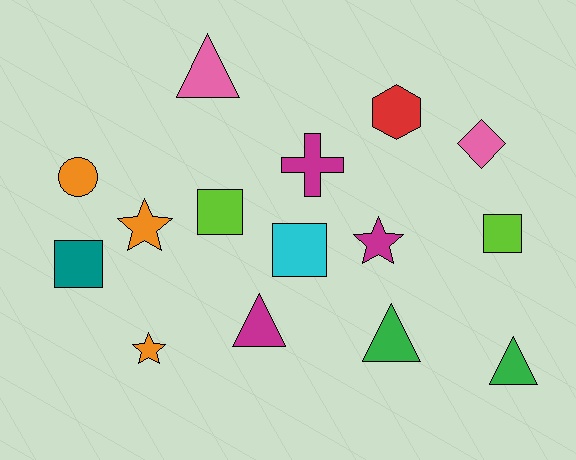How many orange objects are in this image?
There are 3 orange objects.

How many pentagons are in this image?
There are no pentagons.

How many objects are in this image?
There are 15 objects.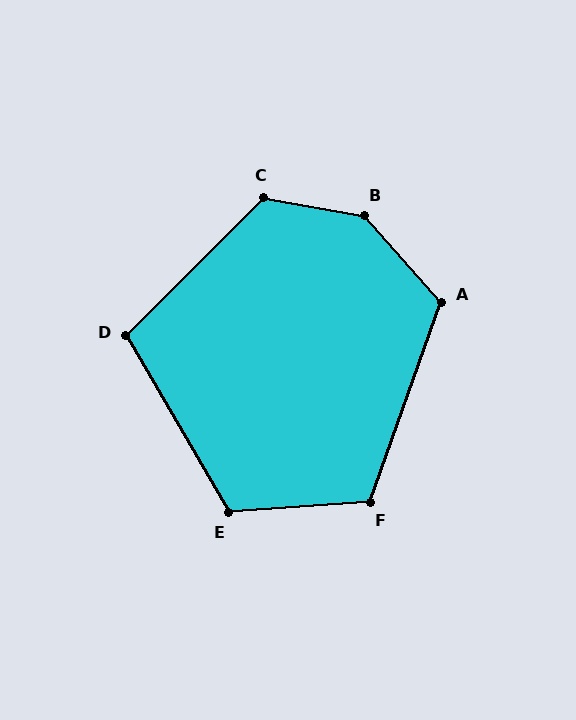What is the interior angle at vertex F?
Approximately 114 degrees (obtuse).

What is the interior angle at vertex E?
Approximately 116 degrees (obtuse).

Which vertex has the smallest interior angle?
D, at approximately 105 degrees.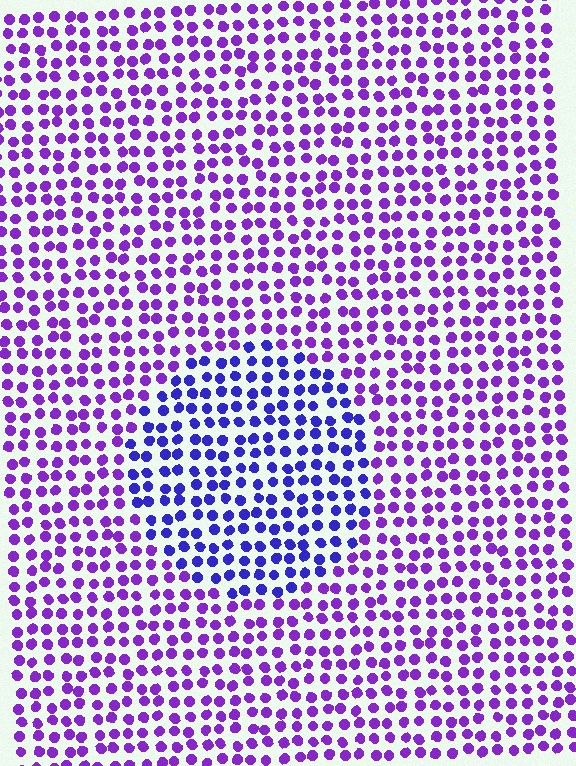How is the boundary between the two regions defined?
The boundary is defined purely by a slight shift in hue (about 32 degrees). Spacing, size, and orientation are identical on both sides.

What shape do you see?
I see a circle.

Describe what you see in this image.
The image is filled with small purple elements in a uniform arrangement. A circle-shaped region is visible where the elements are tinted to a slightly different hue, forming a subtle color boundary.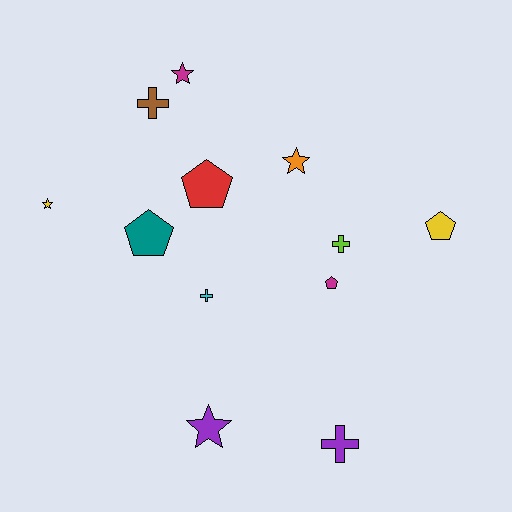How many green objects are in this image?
There are no green objects.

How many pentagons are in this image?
There are 4 pentagons.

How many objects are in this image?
There are 12 objects.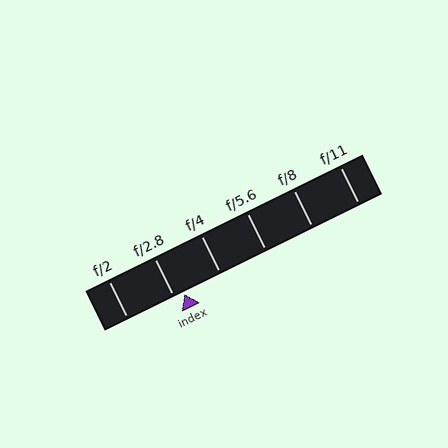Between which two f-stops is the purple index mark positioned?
The index mark is between f/2.8 and f/4.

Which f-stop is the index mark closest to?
The index mark is closest to f/2.8.